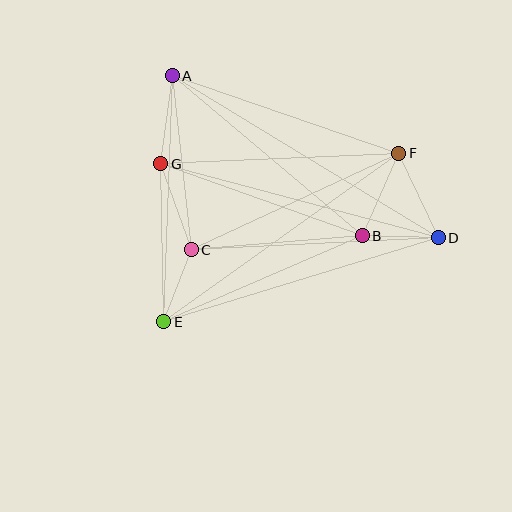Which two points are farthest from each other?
Points A and D are farthest from each other.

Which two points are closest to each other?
Points B and D are closest to each other.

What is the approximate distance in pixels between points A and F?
The distance between A and F is approximately 240 pixels.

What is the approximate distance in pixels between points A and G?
The distance between A and G is approximately 89 pixels.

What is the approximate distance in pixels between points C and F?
The distance between C and F is approximately 229 pixels.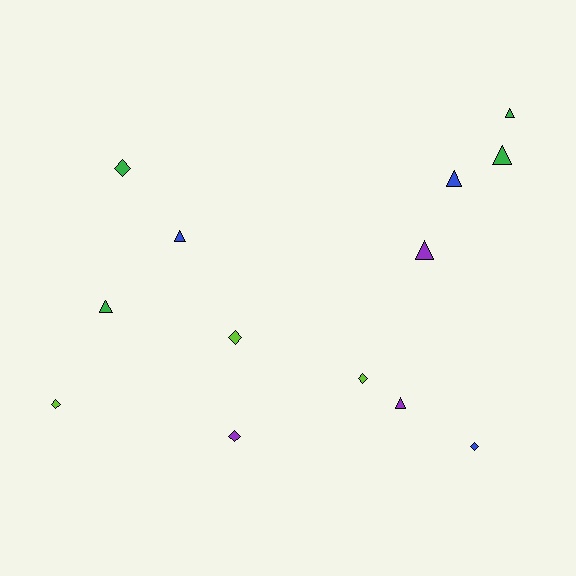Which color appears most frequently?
Green, with 4 objects.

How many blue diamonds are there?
There is 1 blue diamond.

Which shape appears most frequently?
Triangle, with 7 objects.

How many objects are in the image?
There are 13 objects.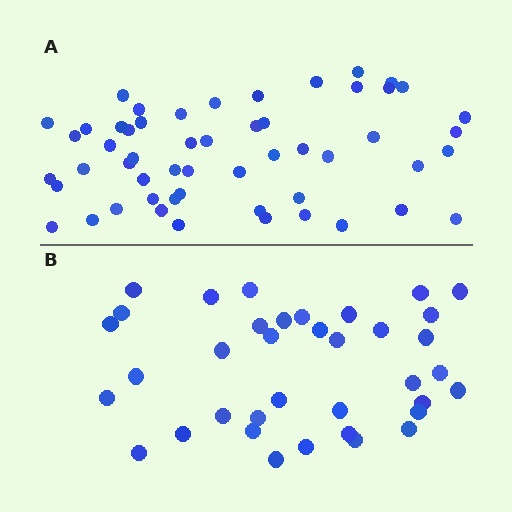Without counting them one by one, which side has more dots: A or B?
Region A (the top region) has more dots.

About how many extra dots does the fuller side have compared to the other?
Region A has approximately 15 more dots than region B.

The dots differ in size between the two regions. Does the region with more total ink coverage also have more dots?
No. Region B has more total ink coverage because its dots are larger, but region A actually contains more individual dots. Total area can be misleading — the number of items is what matters here.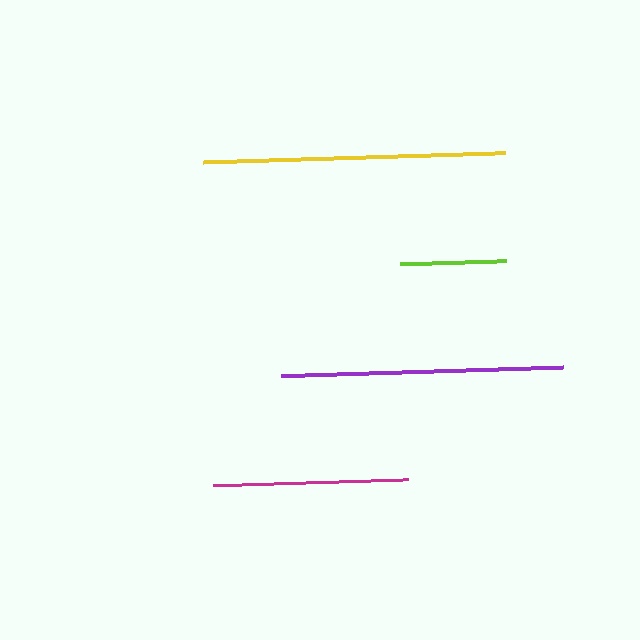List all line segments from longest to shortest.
From longest to shortest: yellow, purple, magenta, lime.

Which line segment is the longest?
The yellow line is the longest at approximately 302 pixels.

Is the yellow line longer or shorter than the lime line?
The yellow line is longer than the lime line.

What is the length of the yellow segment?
The yellow segment is approximately 302 pixels long.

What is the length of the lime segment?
The lime segment is approximately 106 pixels long.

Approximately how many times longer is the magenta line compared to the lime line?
The magenta line is approximately 1.8 times the length of the lime line.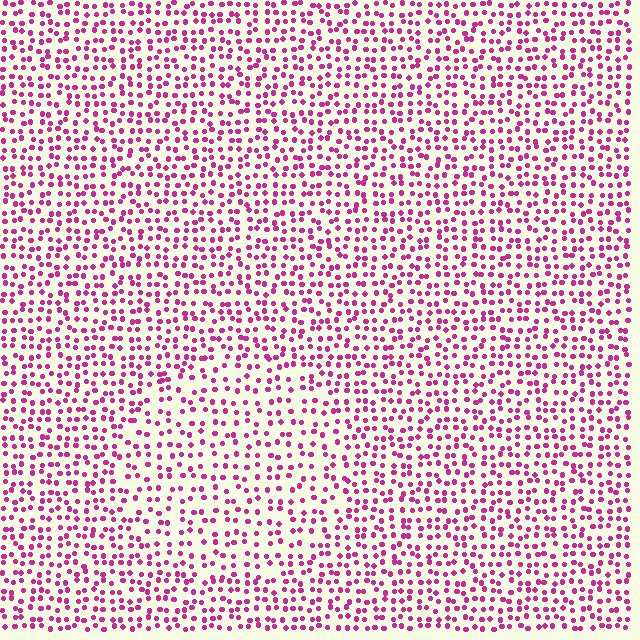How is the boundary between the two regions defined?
The boundary is defined by a change in element density (approximately 1.5x ratio). All elements are the same color, size, and shape.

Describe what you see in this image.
The image contains small magenta elements arranged at two different densities. A circle-shaped region is visible where the elements are less densely packed than the surrounding area.